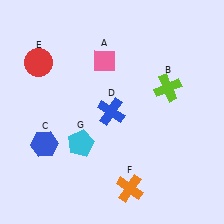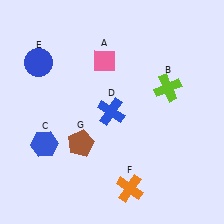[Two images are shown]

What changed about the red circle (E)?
In Image 1, E is red. In Image 2, it changed to blue.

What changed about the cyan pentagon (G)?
In Image 1, G is cyan. In Image 2, it changed to brown.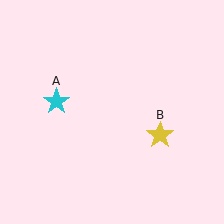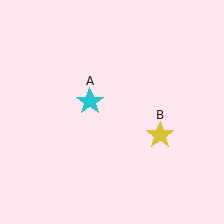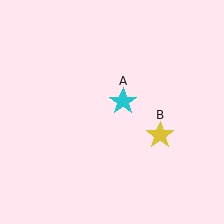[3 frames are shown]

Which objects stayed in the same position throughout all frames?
Yellow star (object B) remained stationary.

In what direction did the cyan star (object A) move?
The cyan star (object A) moved right.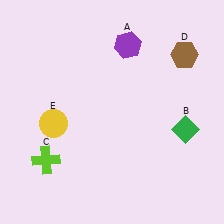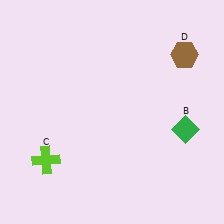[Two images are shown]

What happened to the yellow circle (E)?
The yellow circle (E) was removed in Image 2. It was in the bottom-left area of Image 1.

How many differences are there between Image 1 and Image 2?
There are 2 differences between the two images.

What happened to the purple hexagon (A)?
The purple hexagon (A) was removed in Image 2. It was in the top-right area of Image 1.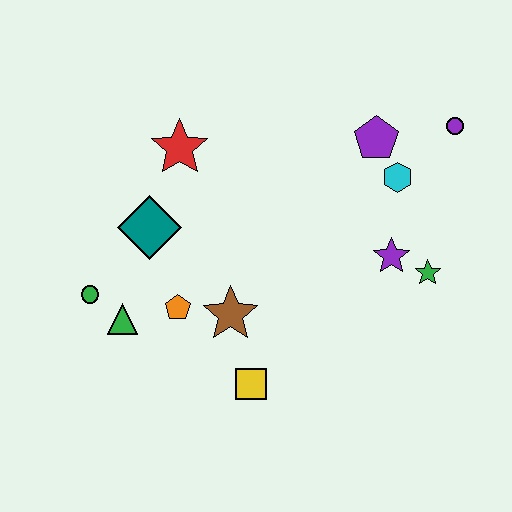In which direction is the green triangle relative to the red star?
The green triangle is below the red star.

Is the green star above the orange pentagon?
Yes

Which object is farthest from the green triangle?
The purple circle is farthest from the green triangle.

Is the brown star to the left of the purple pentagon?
Yes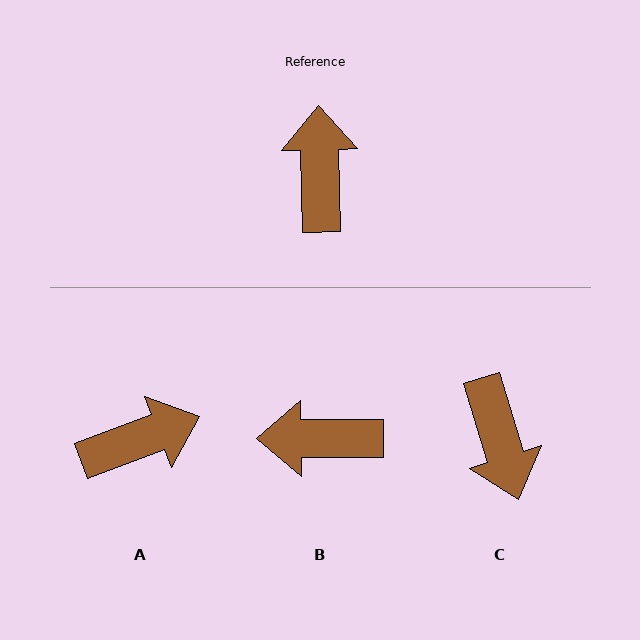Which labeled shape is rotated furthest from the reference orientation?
C, about 165 degrees away.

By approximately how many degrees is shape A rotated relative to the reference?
Approximately 71 degrees clockwise.